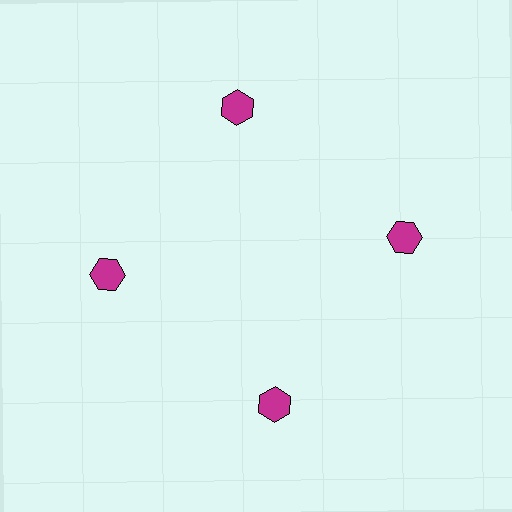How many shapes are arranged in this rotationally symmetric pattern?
There are 4 shapes, arranged in 4 groups of 1.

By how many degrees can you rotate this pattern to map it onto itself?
The pattern maps onto itself every 90 degrees of rotation.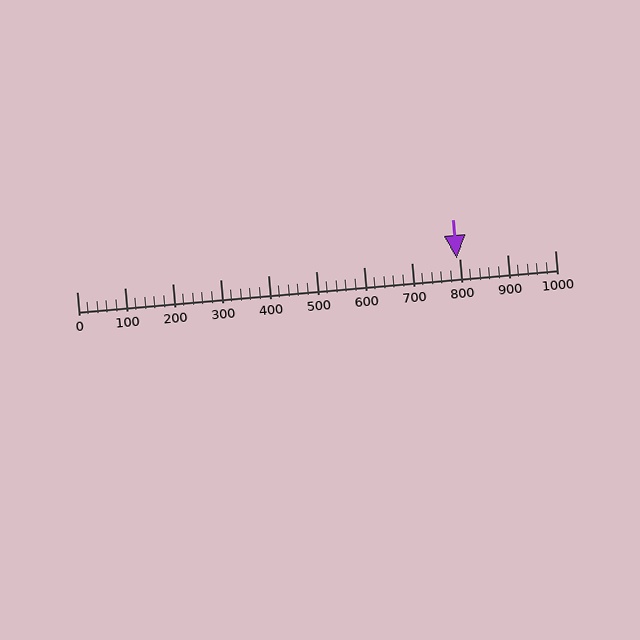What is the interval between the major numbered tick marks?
The major tick marks are spaced 100 units apart.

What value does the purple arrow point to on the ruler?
The purple arrow points to approximately 794.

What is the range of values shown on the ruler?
The ruler shows values from 0 to 1000.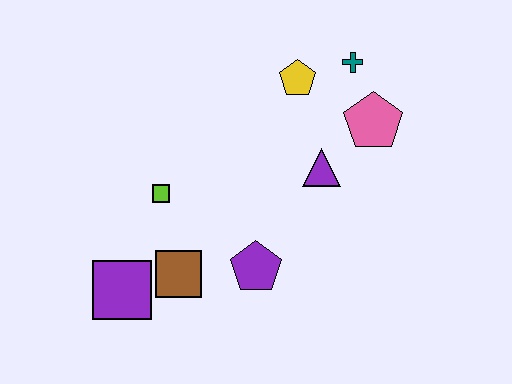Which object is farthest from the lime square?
The teal cross is farthest from the lime square.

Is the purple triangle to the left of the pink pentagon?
Yes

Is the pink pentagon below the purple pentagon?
No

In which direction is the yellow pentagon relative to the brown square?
The yellow pentagon is above the brown square.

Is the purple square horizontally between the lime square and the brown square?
No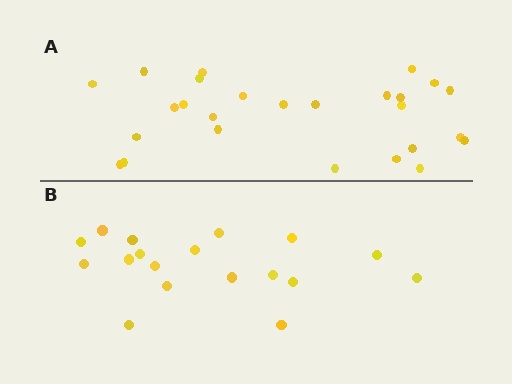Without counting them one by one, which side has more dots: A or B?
Region A (the top region) has more dots.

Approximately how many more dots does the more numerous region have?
Region A has roughly 8 or so more dots than region B.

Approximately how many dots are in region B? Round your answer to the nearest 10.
About 20 dots. (The exact count is 18, which rounds to 20.)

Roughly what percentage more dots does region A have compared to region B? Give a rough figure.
About 45% more.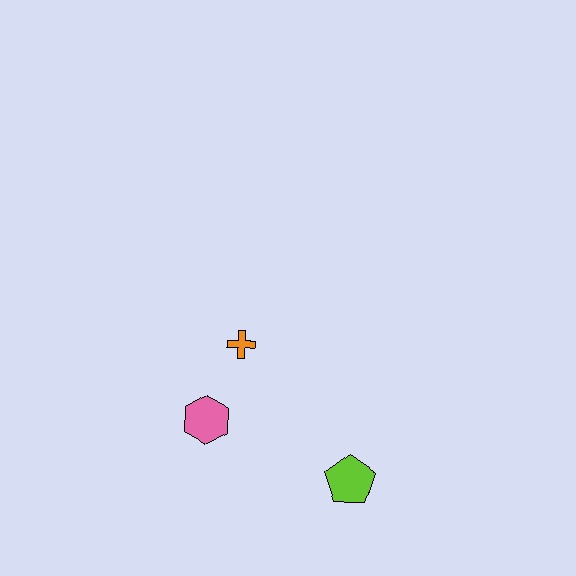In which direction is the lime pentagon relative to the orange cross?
The lime pentagon is below the orange cross.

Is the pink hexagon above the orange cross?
No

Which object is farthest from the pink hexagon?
The lime pentagon is farthest from the pink hexagon.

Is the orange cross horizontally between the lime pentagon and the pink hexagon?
Yes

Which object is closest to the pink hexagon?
The orange cross is closest to the pink hexagon.